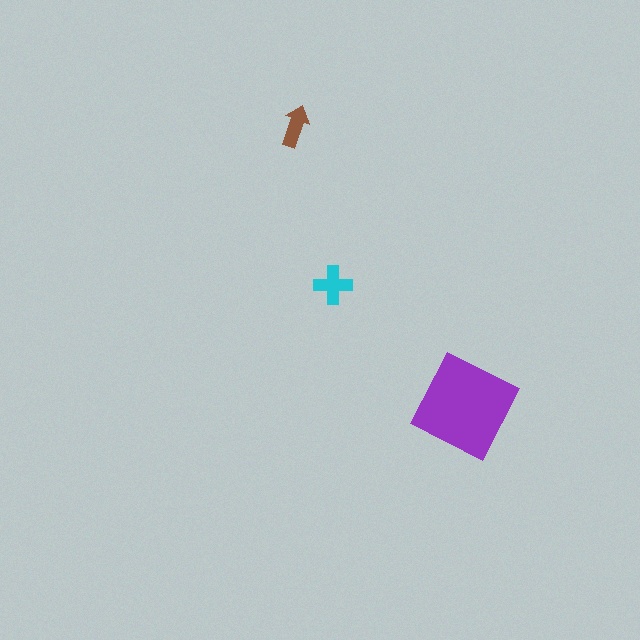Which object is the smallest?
The brown arrow.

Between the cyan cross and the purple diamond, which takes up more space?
The purple diamond.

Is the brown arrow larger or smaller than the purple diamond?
Smaller.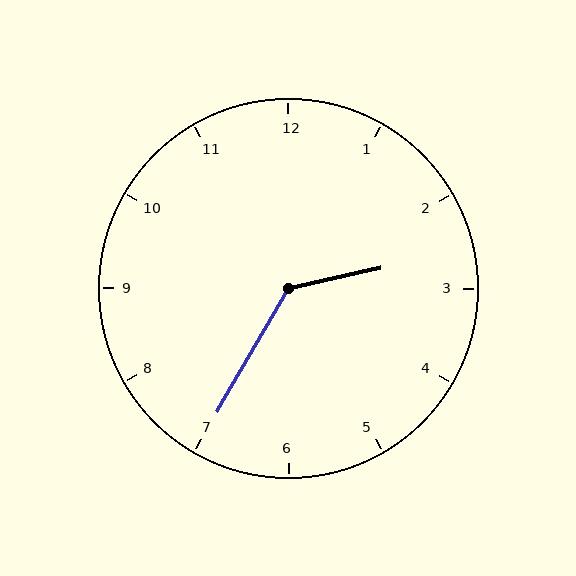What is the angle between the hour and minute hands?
Approximately 132 degrees.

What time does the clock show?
2:35.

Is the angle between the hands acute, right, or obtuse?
It is obtuse.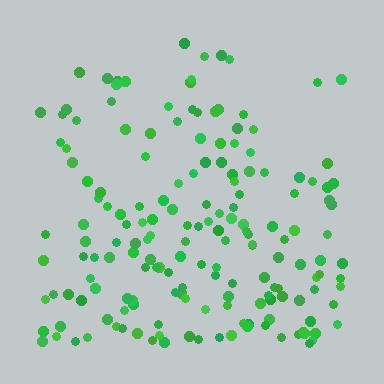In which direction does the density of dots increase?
From top to bottom, with the bottom side densest.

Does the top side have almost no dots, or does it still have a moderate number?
Still a moderate number, just noticeably fewer than the bottom.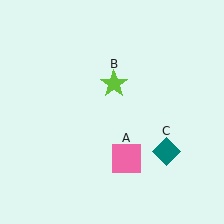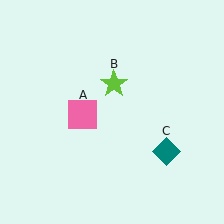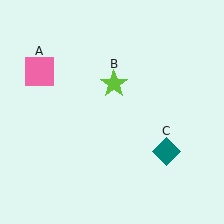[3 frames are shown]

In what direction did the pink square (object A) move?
The pink square (object A) moved up and to the left.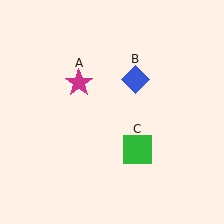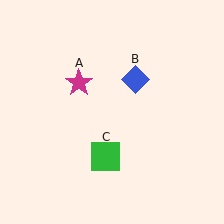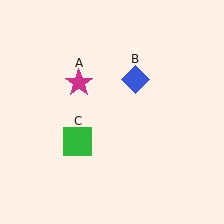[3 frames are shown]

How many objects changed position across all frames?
1 object changed position: green square (object C).